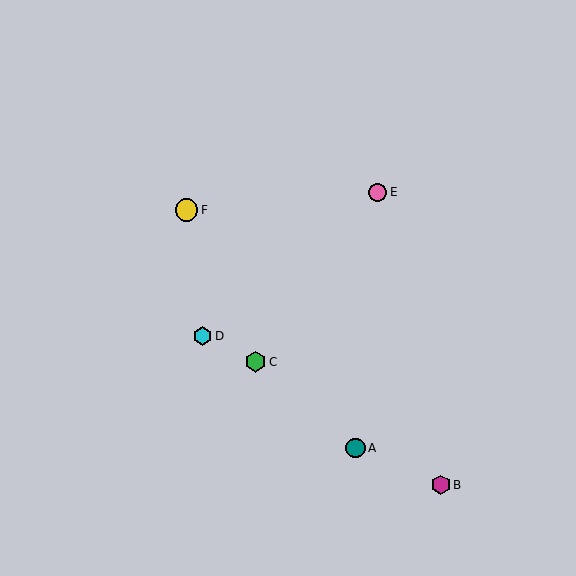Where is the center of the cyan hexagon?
The center of the cyan hexagon is at (202, 336).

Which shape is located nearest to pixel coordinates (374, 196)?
The pink circle (labeled E) at (378, 192) is nearest to that location.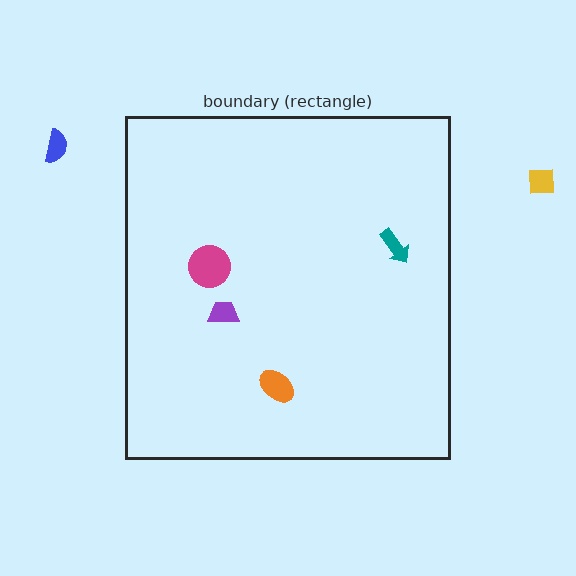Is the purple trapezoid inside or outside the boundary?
Inside.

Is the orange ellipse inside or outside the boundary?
Inside.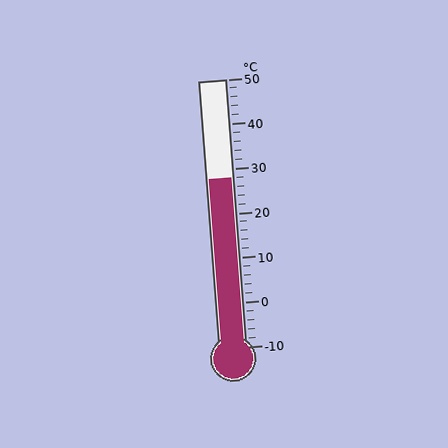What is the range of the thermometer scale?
The thermometer scale ranges from -10°C to 50°C.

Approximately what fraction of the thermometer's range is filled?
The thermometer is filled to approximately 65% of its range.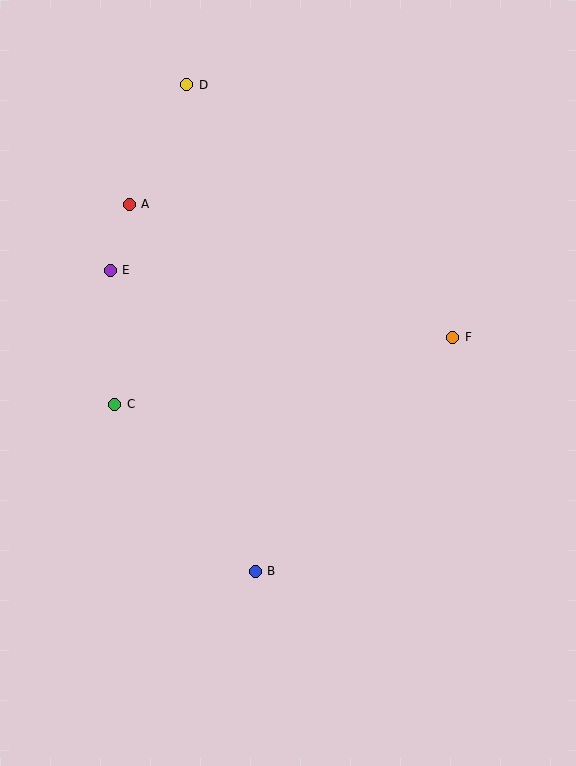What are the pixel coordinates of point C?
Point C is at (115, 404).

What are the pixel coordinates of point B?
Point B is at (255, 571).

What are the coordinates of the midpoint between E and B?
The midpoint between E and B is at (183, 421).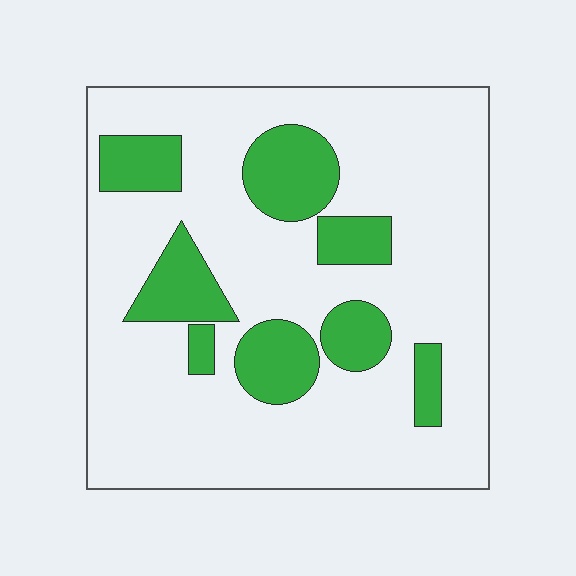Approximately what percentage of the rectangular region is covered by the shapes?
Approximately 20%.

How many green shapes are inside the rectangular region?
8.